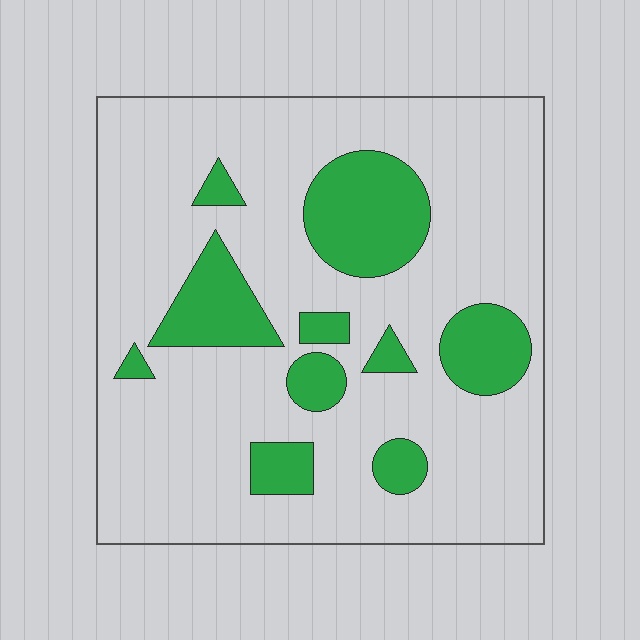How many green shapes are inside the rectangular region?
10.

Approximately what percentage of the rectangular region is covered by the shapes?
Approximately 20%.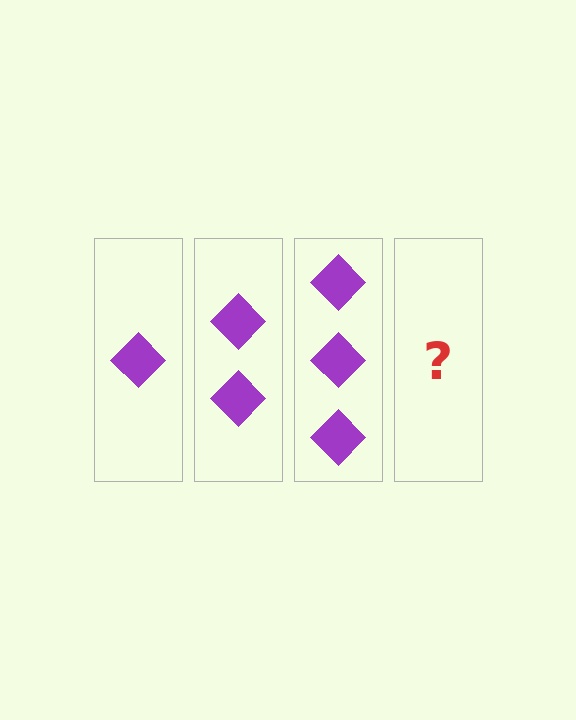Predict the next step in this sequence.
The next step is 4 diamonds.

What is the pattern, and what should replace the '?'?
The pattern is that each step adds one more diamond. The '?' should be 4 diamonds.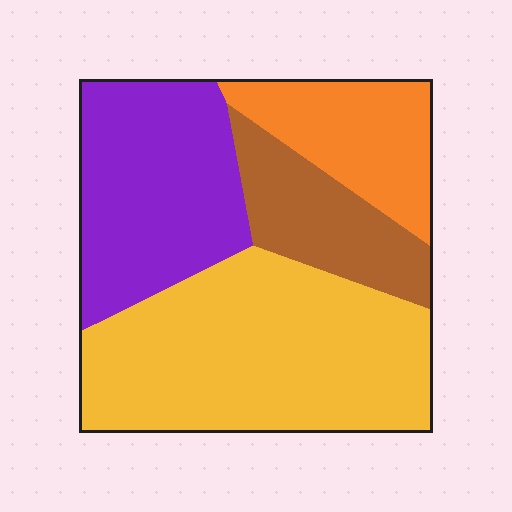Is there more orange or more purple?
Purple.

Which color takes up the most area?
Yellow, at roughly 40%.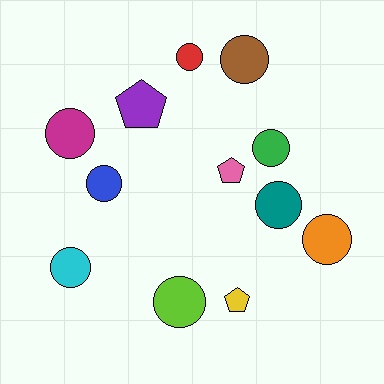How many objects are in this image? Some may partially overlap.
There are 12 objects.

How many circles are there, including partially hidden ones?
There are 9 circles.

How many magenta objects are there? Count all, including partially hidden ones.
There is 1 magenta object.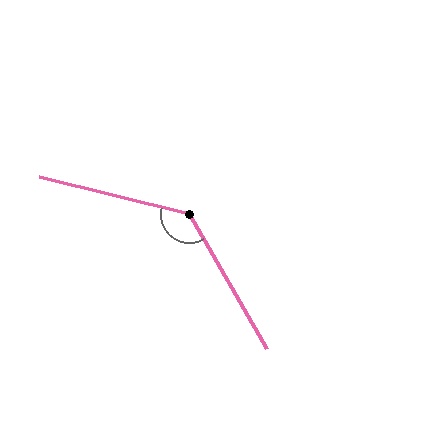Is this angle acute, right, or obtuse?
It is obtuse.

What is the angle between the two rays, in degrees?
Approximately 134 degrees.